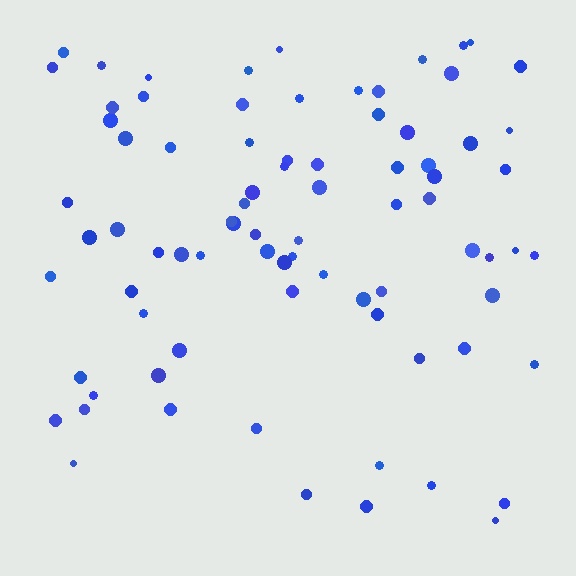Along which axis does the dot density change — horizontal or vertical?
Vertical.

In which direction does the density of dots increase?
From bottom to top, with the top side densest.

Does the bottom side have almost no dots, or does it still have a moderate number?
Still a moderate number, just noticeably fewer than the top.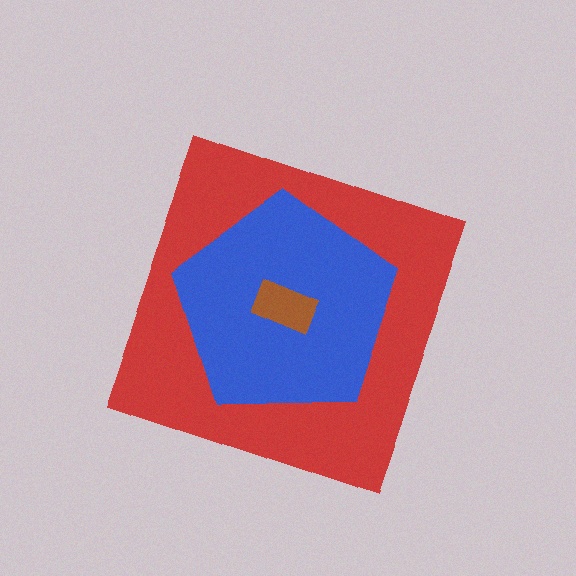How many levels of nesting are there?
3.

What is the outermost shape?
The red diamond.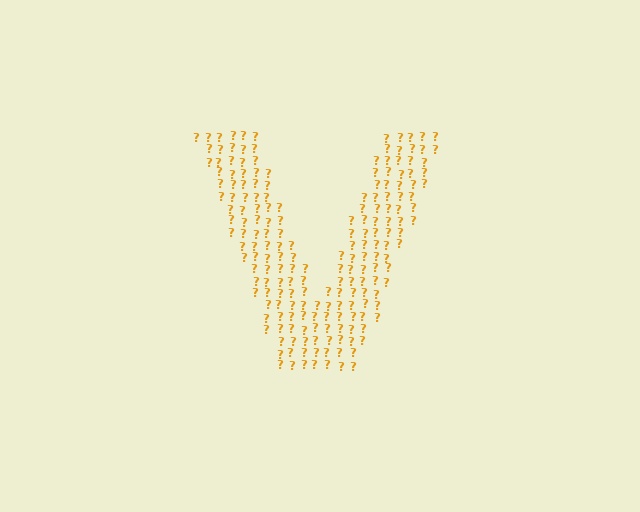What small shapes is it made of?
It is made of small question marks.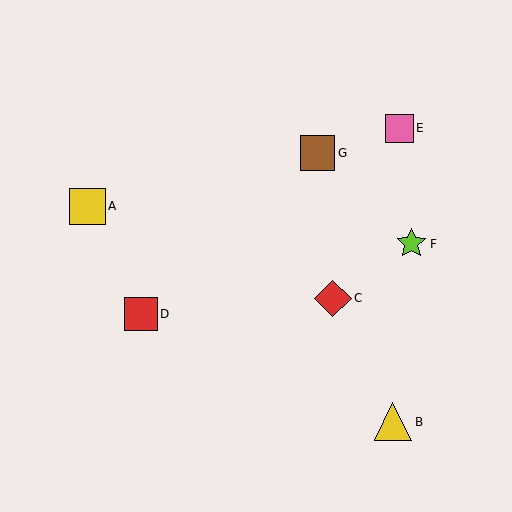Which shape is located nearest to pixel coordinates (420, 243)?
The lime star (labeled F) at (411, 244) is nearest to that location.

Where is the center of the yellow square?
The center of the yellow square is at (87, 206).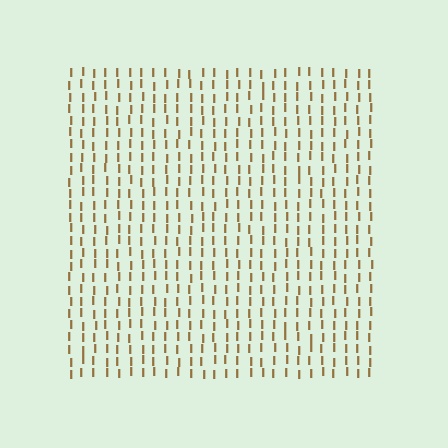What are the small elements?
The small elements are letter I's.